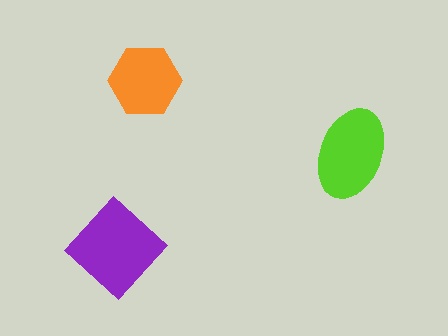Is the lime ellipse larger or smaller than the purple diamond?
Smaller.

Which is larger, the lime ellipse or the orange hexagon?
The lime ellipse.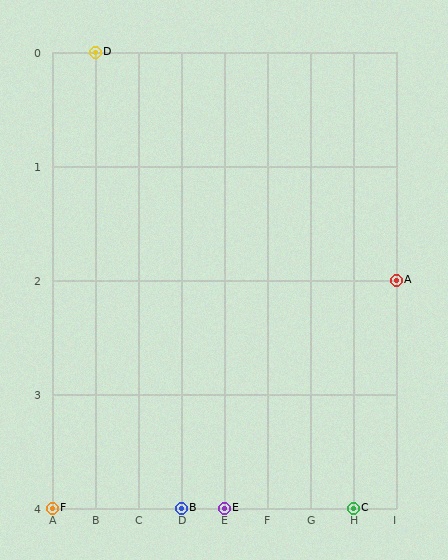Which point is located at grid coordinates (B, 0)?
Point D is at (B, 0).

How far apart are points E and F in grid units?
Points E and F are 4 columns apart.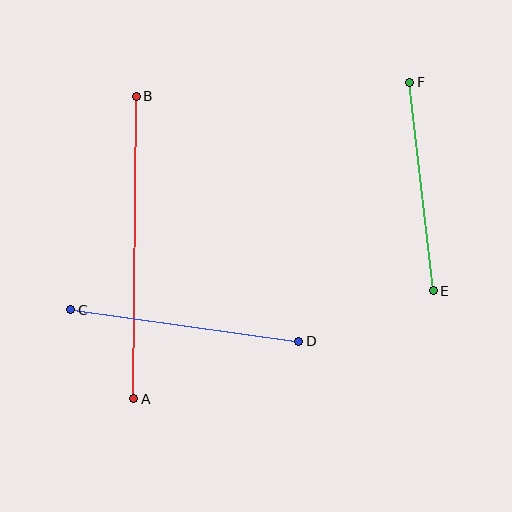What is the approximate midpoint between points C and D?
The midpoint is at approximately (185, 326) pixels.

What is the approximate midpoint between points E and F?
The midpoint is at approximately (422, 187) pixels.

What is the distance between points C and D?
The distance is approximately 230 pixels.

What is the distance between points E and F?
The distance is approximately 210 pixels.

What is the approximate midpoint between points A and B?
The midpoint is at approximately (135, 248) pixels.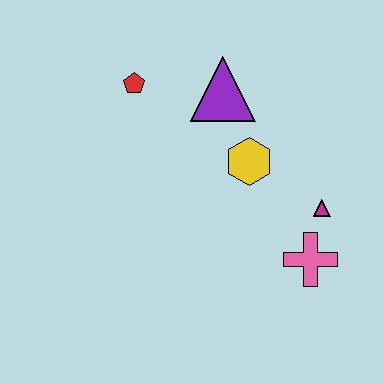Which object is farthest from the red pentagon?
The pink cross is farthest from the red pentagon.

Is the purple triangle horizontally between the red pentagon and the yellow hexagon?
Yes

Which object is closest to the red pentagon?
The purple triangle is closest to the red pentagon.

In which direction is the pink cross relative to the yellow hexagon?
The pink cross is below the yellow hexagon.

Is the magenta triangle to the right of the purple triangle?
Yes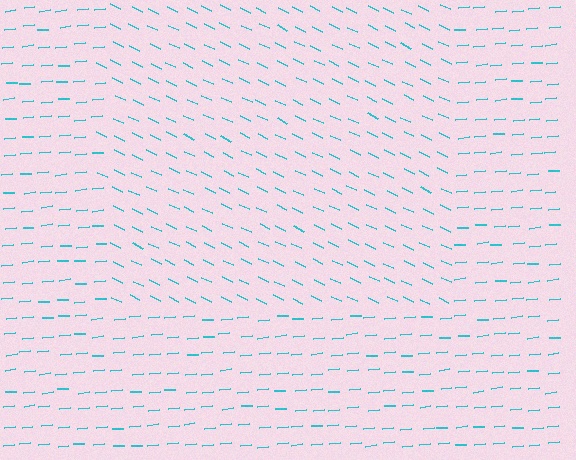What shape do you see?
I see a rectangle.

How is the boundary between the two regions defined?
The boundary is defined purely by a change in line orientation (approximately 30 degrees difference). All lines are the same color and thickness.